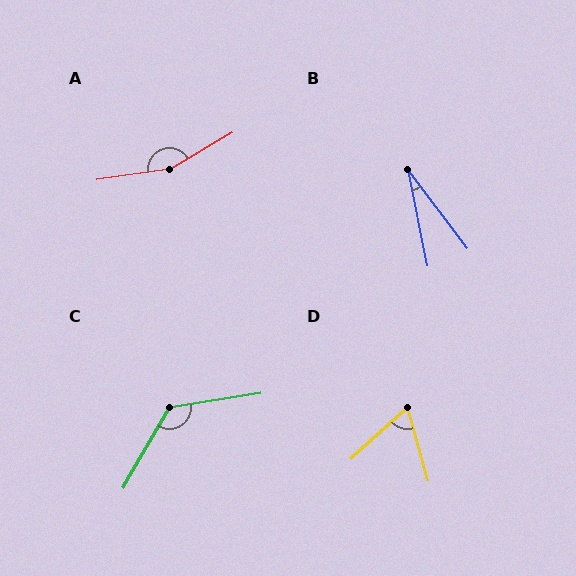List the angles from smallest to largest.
B (26°), D (63°), C (129°), A (158°).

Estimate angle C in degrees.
Approximately 129 degrees.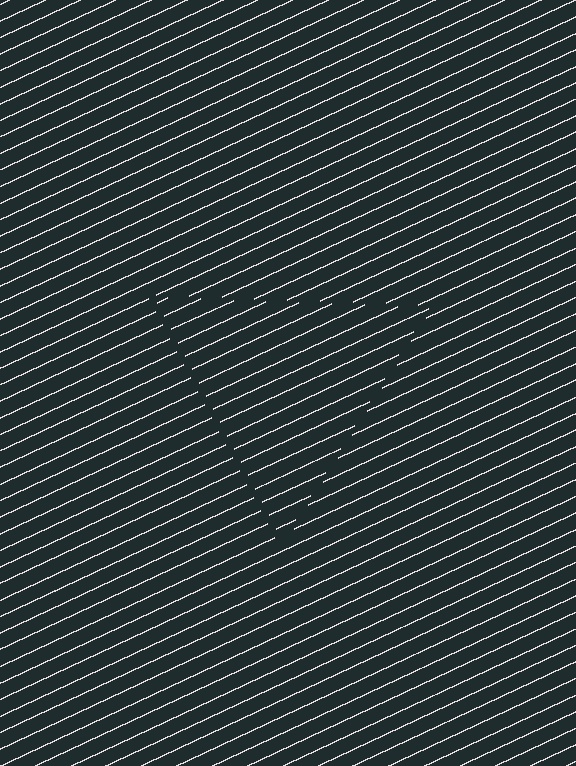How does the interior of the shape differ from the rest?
The interior of the shape contains the same grating, shifted by half a period — the contour is defined by the phase discontinuity where line-ends from the inner and outer gratings abut.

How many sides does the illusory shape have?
3 sides — the line-ends trace a triangle.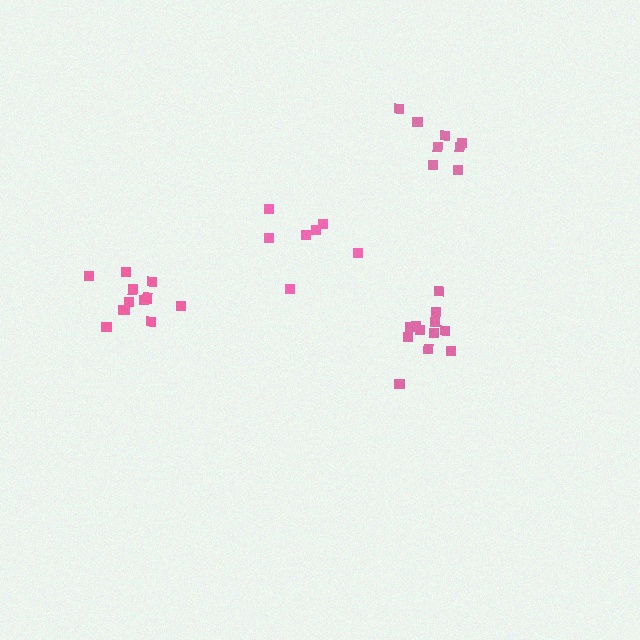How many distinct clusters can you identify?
There are 4 distinct clusters.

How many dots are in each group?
Group 1: 12 dots, Group 2: 12 dots, Group 3: 7 dots, Group 4: 8 dots (39 total).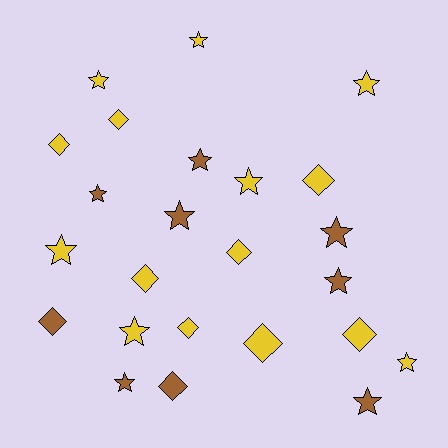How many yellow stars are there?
There are 7 yellow stars.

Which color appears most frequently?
Yellow, with 15 objects.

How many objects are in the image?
There are 24 objects.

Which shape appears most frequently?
Star, with 14 objects.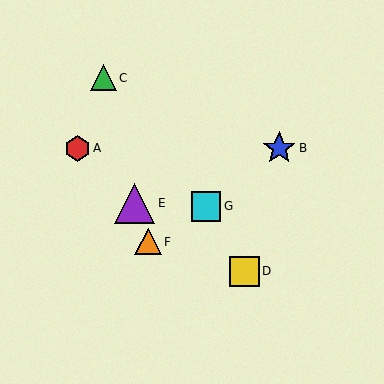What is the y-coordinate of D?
Object D is at y≈271.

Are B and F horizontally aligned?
No, B is at y≈148 and F is at y≈242.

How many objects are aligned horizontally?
2 objects (A, B) are aligned horizontally.